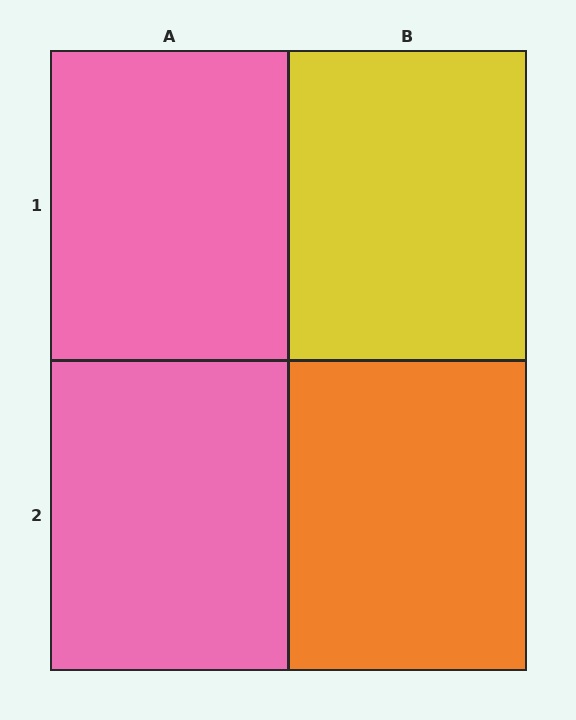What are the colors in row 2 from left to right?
Pink, orange.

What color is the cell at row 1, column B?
Yellow.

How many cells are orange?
1 cell is orange.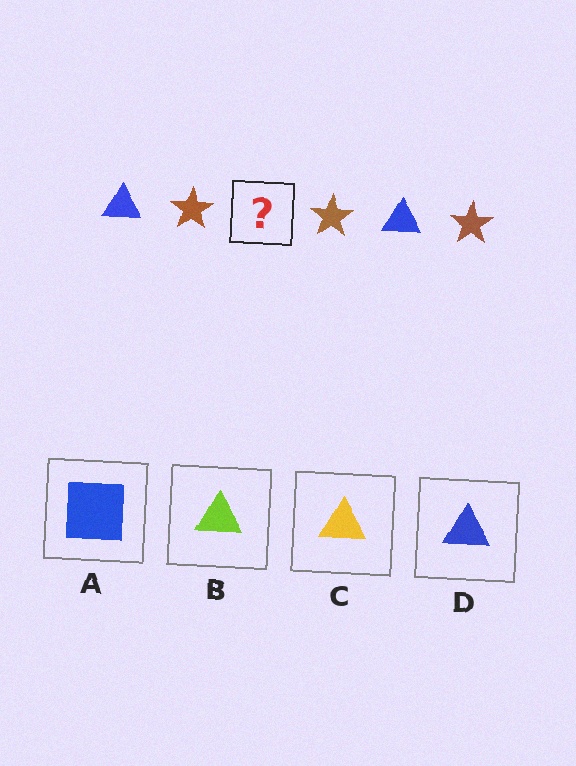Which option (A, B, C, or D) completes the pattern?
D.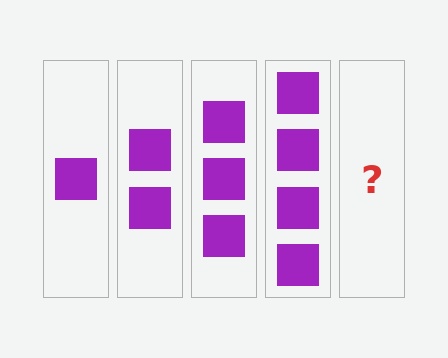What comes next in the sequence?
The next element should be 5 squares.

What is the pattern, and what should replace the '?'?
The pattern is that each step adds one more square. The '?' should be 5 squares.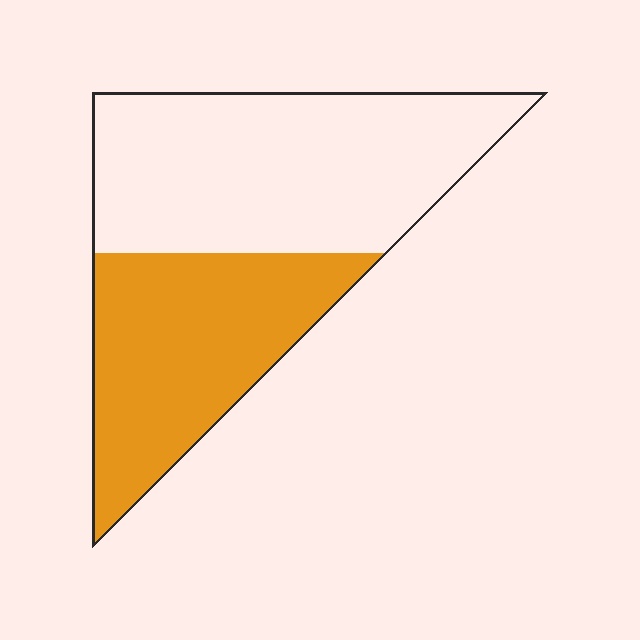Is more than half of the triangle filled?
No.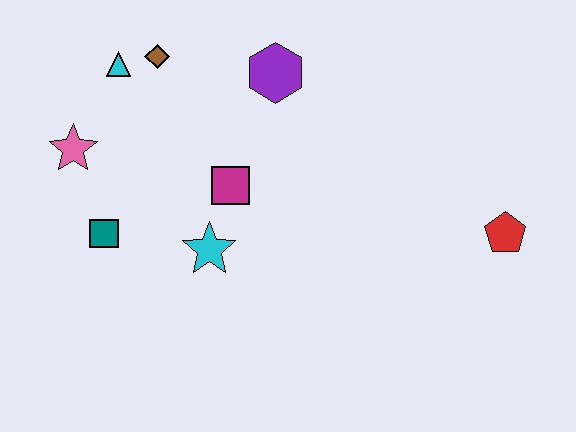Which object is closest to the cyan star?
The magenta square is closest to the cyan star.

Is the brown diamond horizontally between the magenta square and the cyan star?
No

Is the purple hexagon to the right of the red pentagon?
No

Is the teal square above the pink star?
No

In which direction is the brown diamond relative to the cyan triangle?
The brown diamond is to the right of the cyan triangle.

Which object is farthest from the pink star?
The red pentagon is farthest from the pink star.